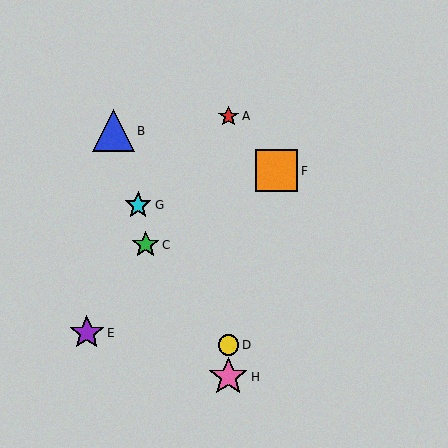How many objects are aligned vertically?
3 objects (A, D, H) are aligned vertically.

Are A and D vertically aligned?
Yes, both are at x≈228.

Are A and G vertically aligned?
No, A is at x≈228 and G is at x≈138.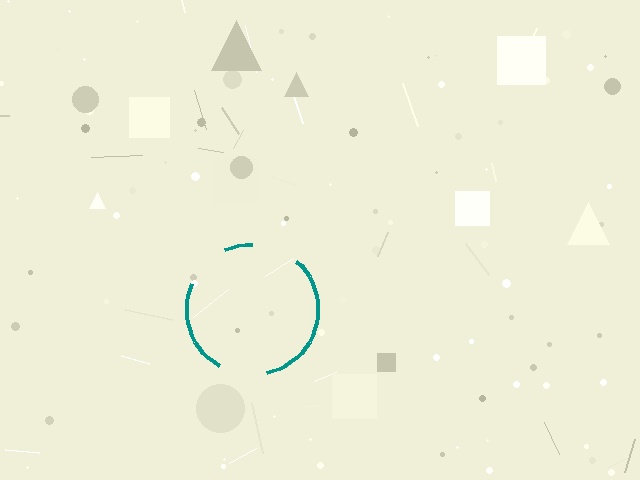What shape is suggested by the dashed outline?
The dashed outline suggests a circle.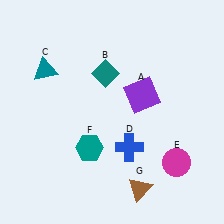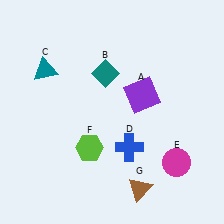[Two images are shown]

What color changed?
The hexagon (F) changed from teal in Image 1 to lime in Image 2.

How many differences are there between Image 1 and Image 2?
There is 1 difference between the two images.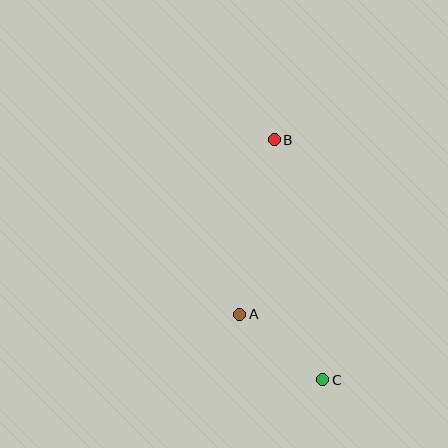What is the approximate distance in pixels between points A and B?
The distance between A and B is approximately 178 pixels.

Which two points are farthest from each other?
Points B and C are farthest from each other.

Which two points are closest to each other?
Points A and C are closest to each other.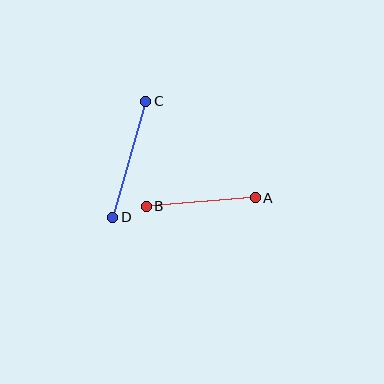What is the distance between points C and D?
The distance is approximately 121 pixels.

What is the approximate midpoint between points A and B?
The midpoint is at approximately (201, 202) pixels.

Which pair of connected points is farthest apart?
Points C and D are farthest apart.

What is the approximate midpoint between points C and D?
The midpoint is at approximately (129, 159) pixels.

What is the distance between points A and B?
The distance is approximately 109 pixels.